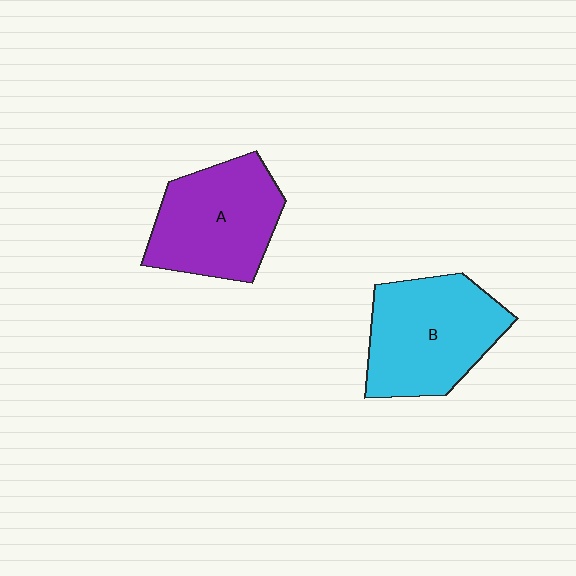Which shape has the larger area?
Shape B (cyan).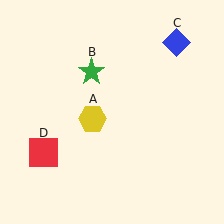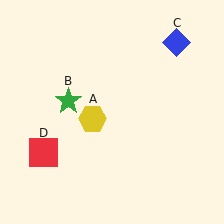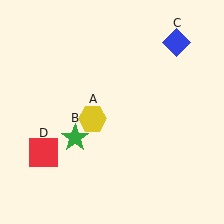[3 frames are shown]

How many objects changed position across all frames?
1 object changed position: green star (object B).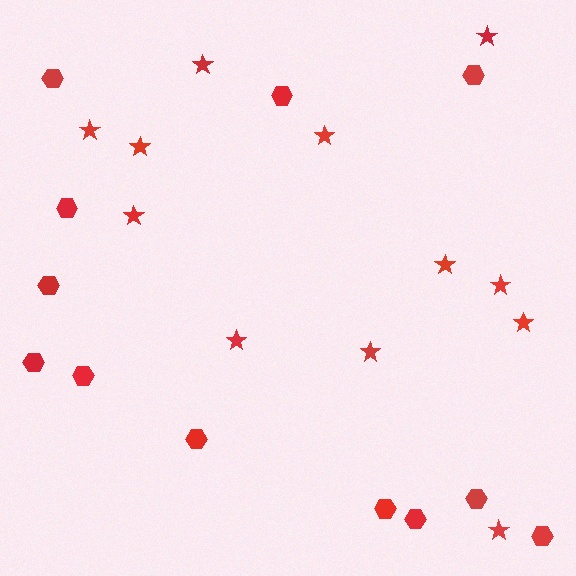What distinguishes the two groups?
There are 2 groups: one group of hexagons (12) and one group of stars (12).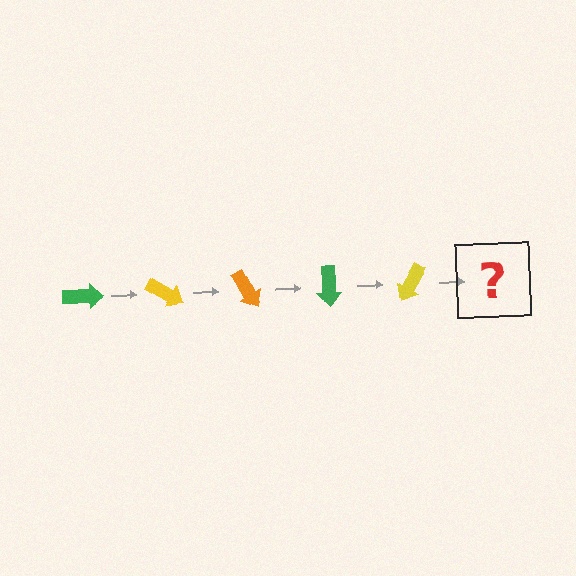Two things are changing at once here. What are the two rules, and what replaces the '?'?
The two rules are that it rotates 30 degrees each step and the color cycles through green, yellow, and orange. The '?' should be an orange arrow, rotated 150 degrees from the start.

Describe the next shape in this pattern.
It should be an orange arrow, rotated 150 degrees from the start.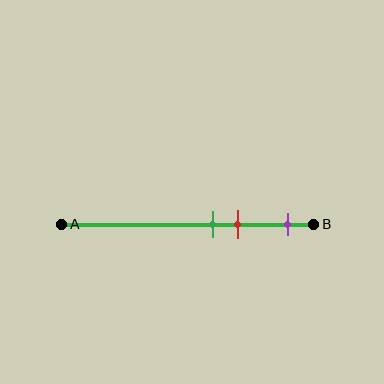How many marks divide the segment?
There are 3 marks dividing the segment.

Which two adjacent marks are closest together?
The green and red marks are the closest adjacent pair.